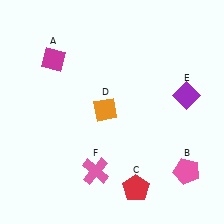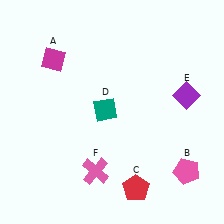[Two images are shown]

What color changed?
The diamond (D) changed from orange in Image 1 to teal in Image 2.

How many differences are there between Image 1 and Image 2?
There is 1 difference between the two images.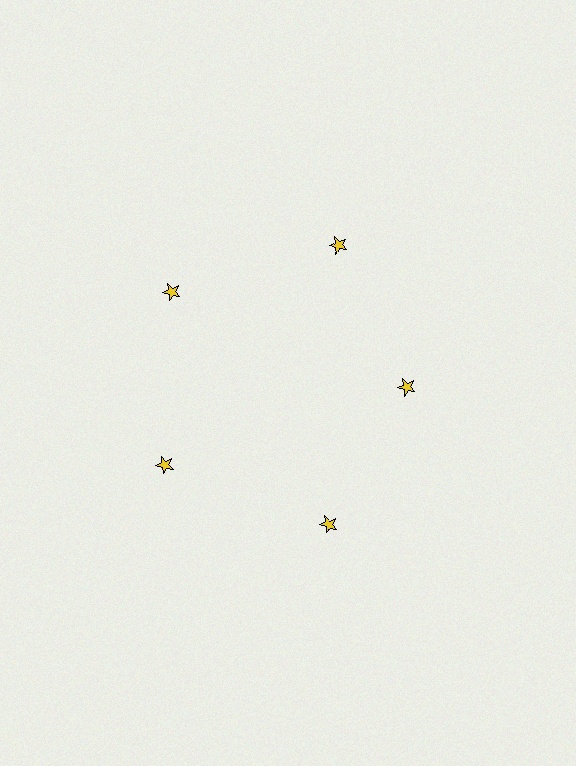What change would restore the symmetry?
The symmetry would be restored by moving it outward, back onto the ring so that all 5 stars sit at equal angles and equal distance from the center.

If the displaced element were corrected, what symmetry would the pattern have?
It would have 5-fold rotational symmetry — the pattern would map onto itself every 72 degrees.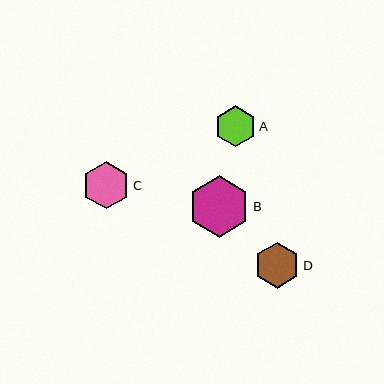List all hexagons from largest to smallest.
From largest to smallest: B, C, D, A.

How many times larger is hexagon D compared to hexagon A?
Hexagon D is approximately 1.1 times the size of hexagon A.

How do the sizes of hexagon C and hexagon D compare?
Hexagon C and hexagon D are approximately the same size.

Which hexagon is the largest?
Hexagon B is the largest with a size of approximately 61 pixels.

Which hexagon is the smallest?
Hexagon A is the smallest with a size of approximately 41 pixels.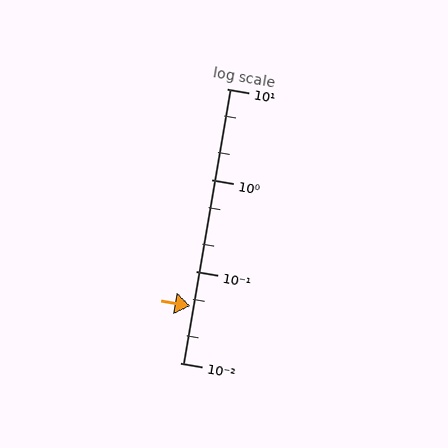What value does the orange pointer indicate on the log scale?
The pointer indicates approximately 0.042.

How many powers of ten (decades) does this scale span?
The scale spans 3 decades, from 0.01 to 10.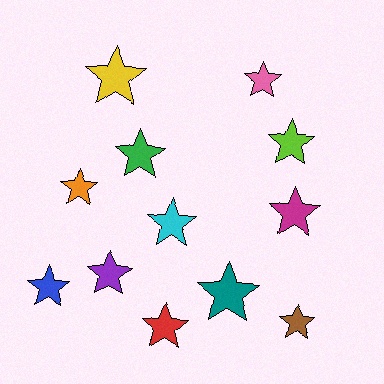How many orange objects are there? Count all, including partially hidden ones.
There is 1 orange object.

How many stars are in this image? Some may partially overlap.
There are 12 stars.